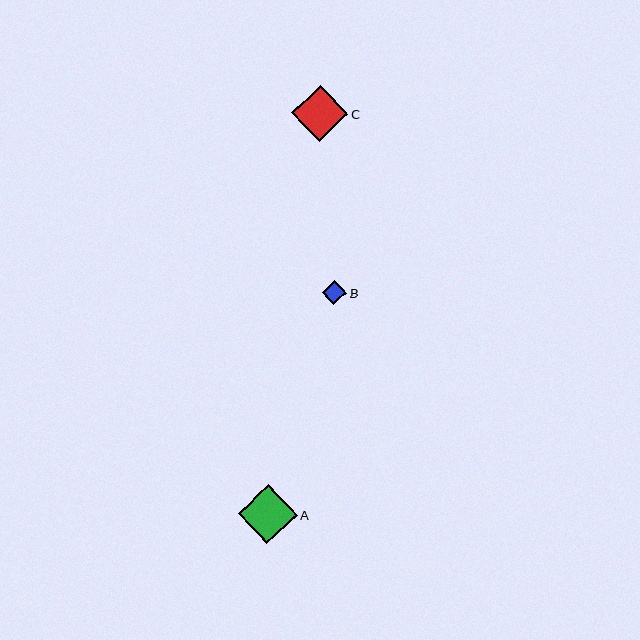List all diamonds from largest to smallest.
From largest to smallest: A, C, B.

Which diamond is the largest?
Diamond A is the largest with a size of approximately 59 pixels.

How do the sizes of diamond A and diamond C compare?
Diamond A and diamond C are approximately the same size.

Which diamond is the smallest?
Diamond B is the smallest with a size of approximately 25 pixels.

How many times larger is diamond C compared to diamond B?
Diamond C is approximately 2.3 times the size of diamond B.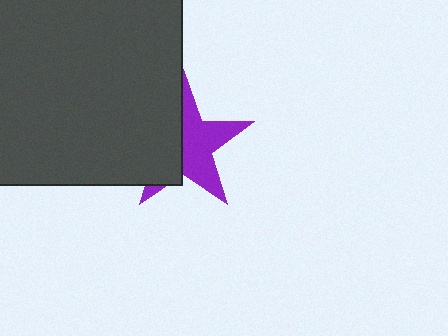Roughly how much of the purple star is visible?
About half of it is visible (roughly 53%).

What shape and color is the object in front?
The object in front is a dark gray square.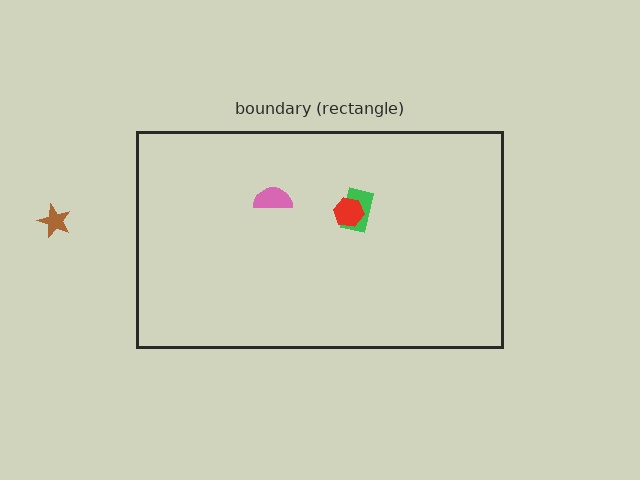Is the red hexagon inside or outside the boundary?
Inside.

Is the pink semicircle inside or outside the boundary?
Inside.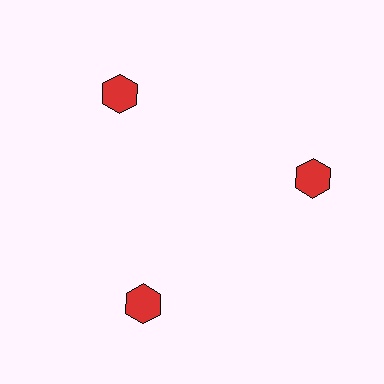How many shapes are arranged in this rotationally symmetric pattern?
There are 3 shapes, arranged in 3 groups of 1.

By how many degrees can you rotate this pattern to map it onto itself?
The pattern maps onto itself every 120 degrees of rotation.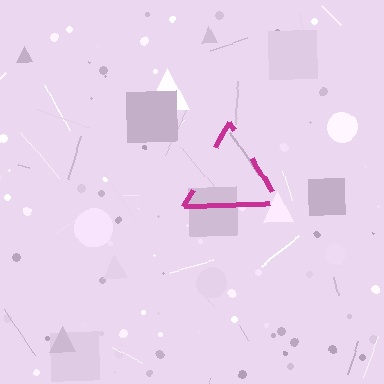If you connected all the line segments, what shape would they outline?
They would outline a triangle.